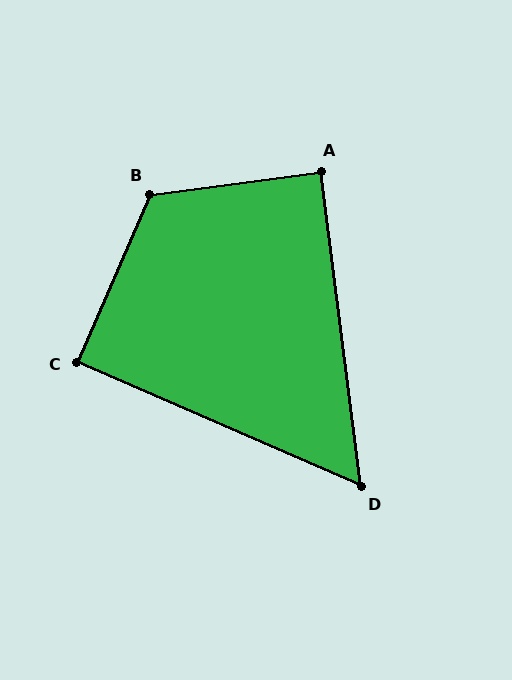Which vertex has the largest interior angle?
B, at approximately 121 degrees.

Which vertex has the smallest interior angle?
D, at approximately 59 degrees.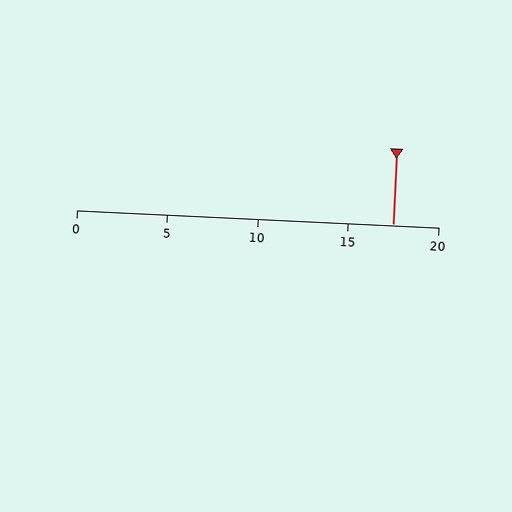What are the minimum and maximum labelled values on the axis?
The axis runs from 0 to 20.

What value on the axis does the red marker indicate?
The marker indicates approximately 17.5.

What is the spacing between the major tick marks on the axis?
The major ticks are spaced 5 apart.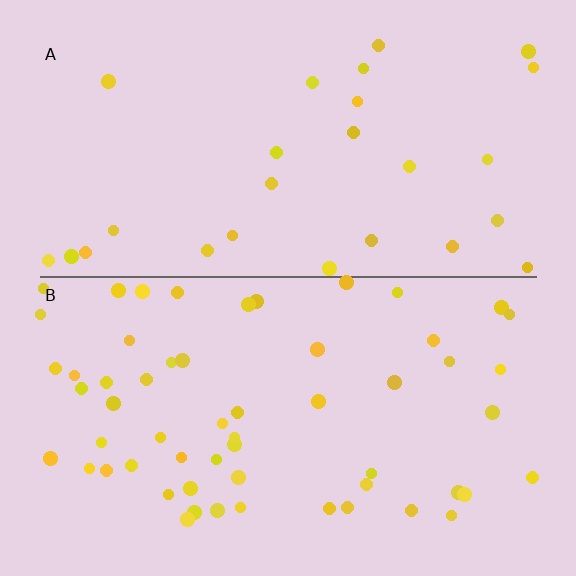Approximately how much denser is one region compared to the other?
Approximately 2.2× — region B over region A.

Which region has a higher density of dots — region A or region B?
B (the bottom).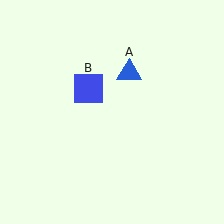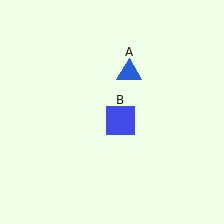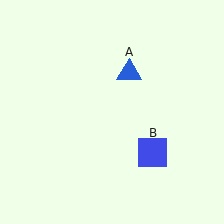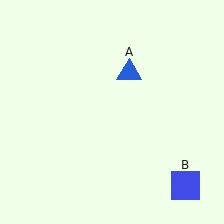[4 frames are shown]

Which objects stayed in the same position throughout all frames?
Blue triangle (object A) remained stationary.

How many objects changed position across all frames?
1 object changed position: blue square (object B).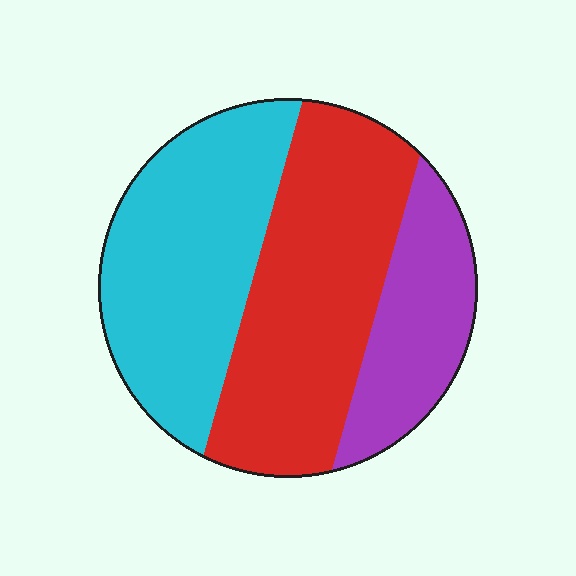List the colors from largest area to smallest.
From largest to smallest: red, cyan, purple.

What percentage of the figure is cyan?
Cyan covers roughly 40% of the figure.